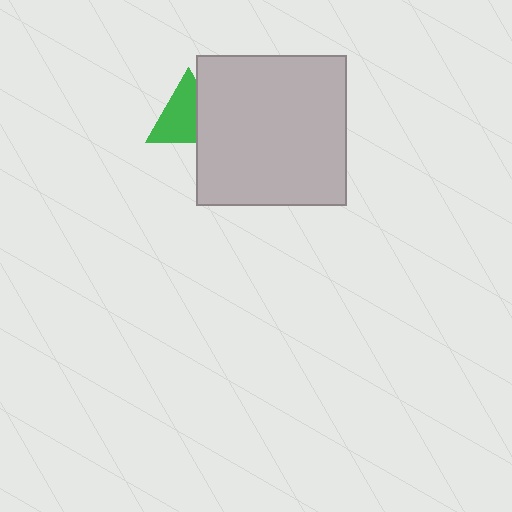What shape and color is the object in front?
The object in front is a light gray rectangle.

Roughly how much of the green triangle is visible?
About half of it is visible (roughly 64%).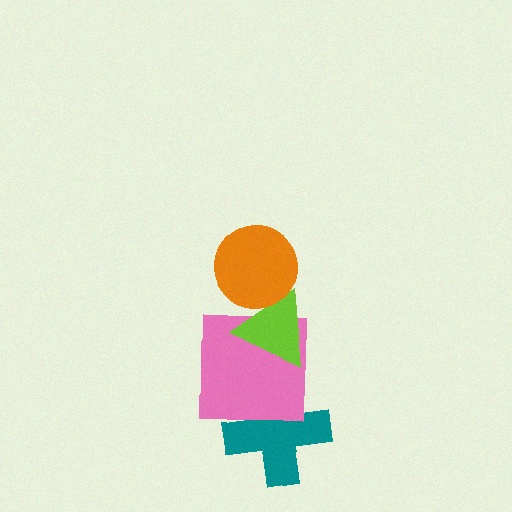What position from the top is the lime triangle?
The lime triangle is 2nd from the top.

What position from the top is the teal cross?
The teal cross is 4th from the top.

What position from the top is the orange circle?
The orange circle is 1st from the top.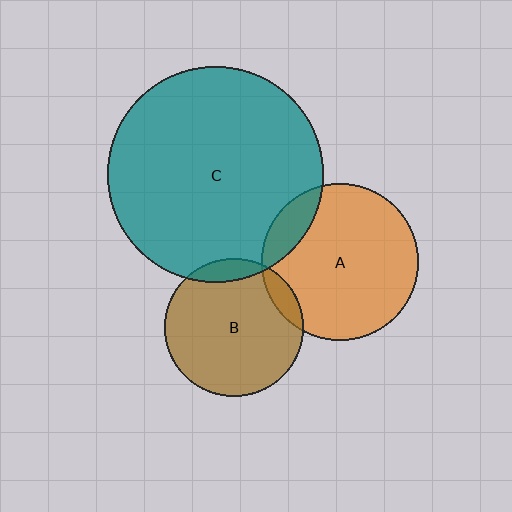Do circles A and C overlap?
Yes.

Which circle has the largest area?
Circle C (teal).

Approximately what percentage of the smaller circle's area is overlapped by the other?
Approximately 15%.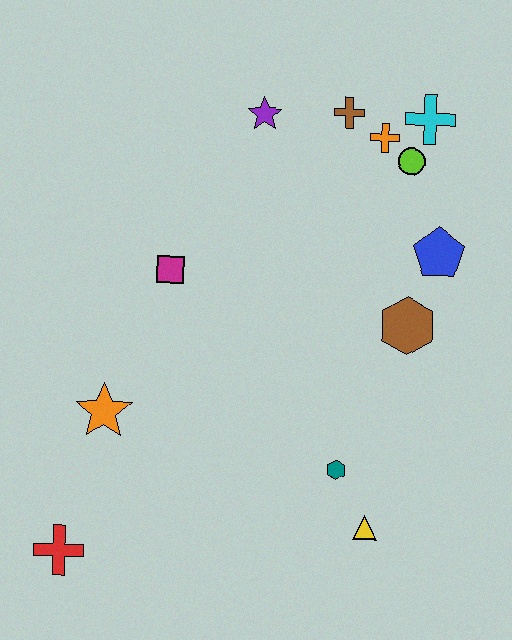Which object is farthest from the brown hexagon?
The red cross is farthest from the brown hexagon.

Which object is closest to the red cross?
The orange star is closest to the red cross.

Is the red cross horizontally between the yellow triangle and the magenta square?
No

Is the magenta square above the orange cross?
No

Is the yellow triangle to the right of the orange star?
Yes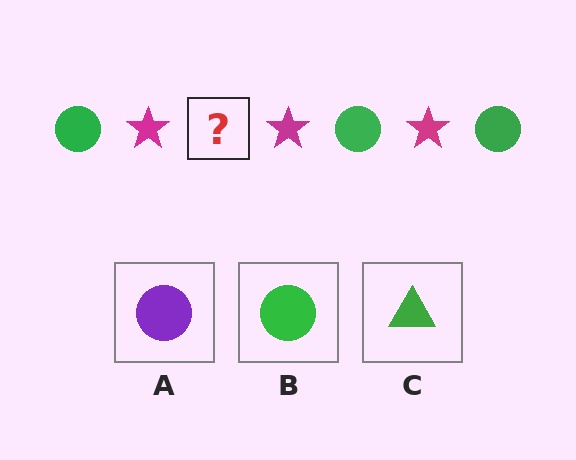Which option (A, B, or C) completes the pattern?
B.